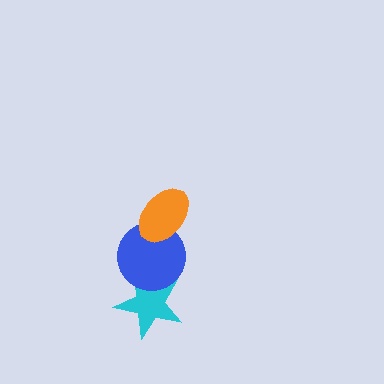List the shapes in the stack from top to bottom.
From top to bottom: the orange ellipse, the blue circle, the cyan star.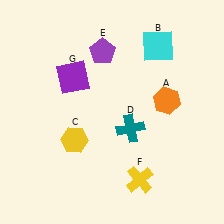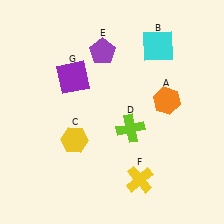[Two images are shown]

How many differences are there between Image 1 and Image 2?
There is 1 difference between the two images.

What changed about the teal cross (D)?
In Image 1, D is teal. In Image 2, it changed to lime.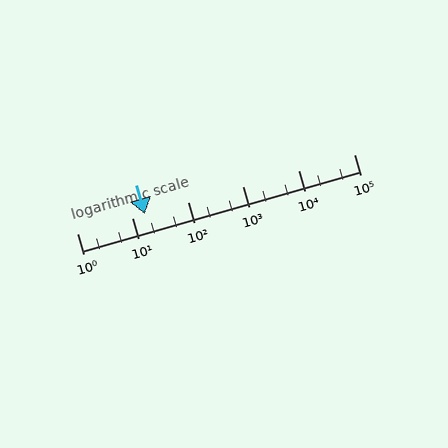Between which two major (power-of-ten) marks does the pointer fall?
The pointer is between 10 and 100.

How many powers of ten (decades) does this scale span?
The scale spans 5 decades, from 1 to 100000.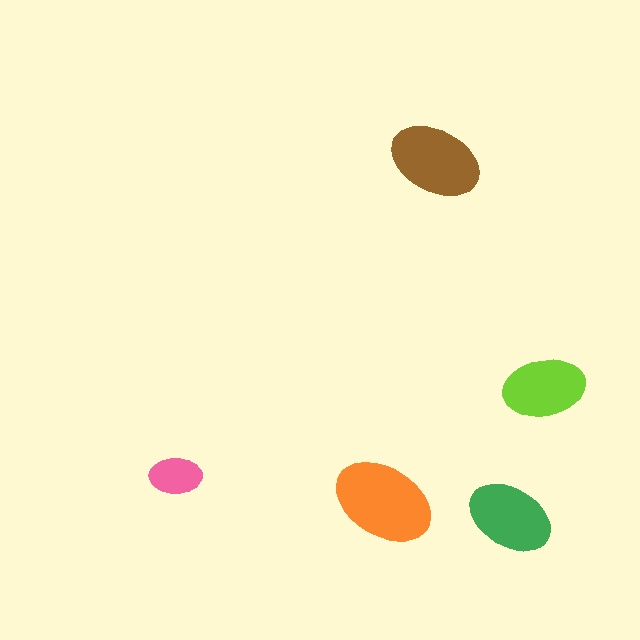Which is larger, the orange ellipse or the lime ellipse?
The orange one.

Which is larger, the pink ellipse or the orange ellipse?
The orange one.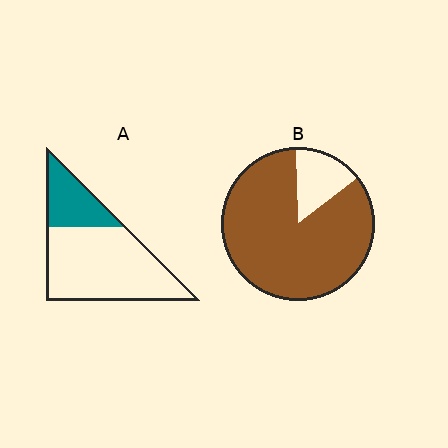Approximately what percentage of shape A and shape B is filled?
A is approximately 25% and B is approximately 85%.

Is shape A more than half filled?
No.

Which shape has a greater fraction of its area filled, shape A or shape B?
Shape B.